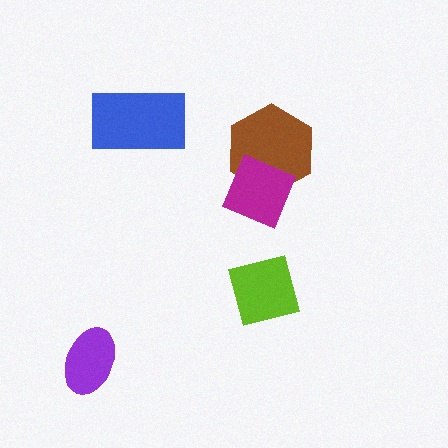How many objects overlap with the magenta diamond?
1 object overlaps with the magenta diamond.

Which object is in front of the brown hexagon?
The magenta diamond is in front of the brown hexagon.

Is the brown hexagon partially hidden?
Yes, it is partially covered by another shape.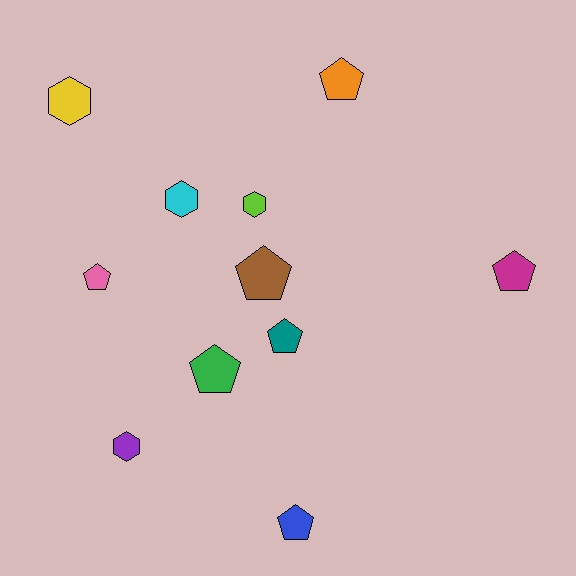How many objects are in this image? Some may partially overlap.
There are 11 objects.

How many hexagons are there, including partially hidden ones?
There are 4 hexagons.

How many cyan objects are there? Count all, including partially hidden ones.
There is 1 cyan object.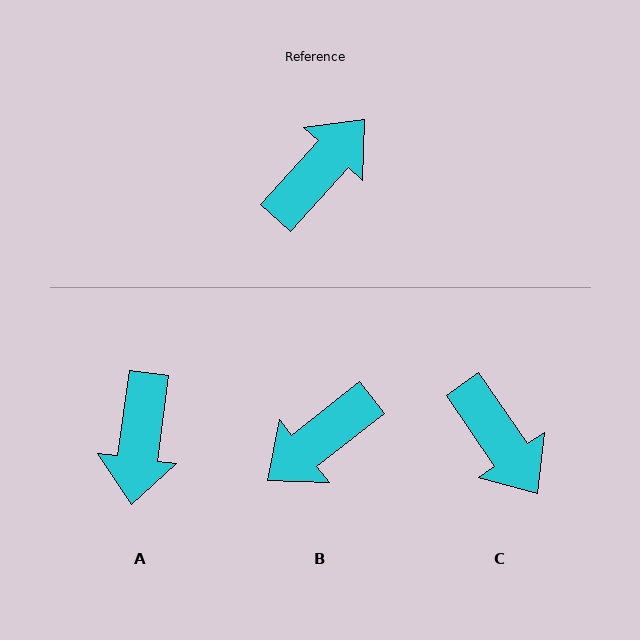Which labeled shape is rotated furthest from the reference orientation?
B, about 170 degrees away.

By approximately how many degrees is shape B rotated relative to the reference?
Approximately 170 degrees counter-clockwise.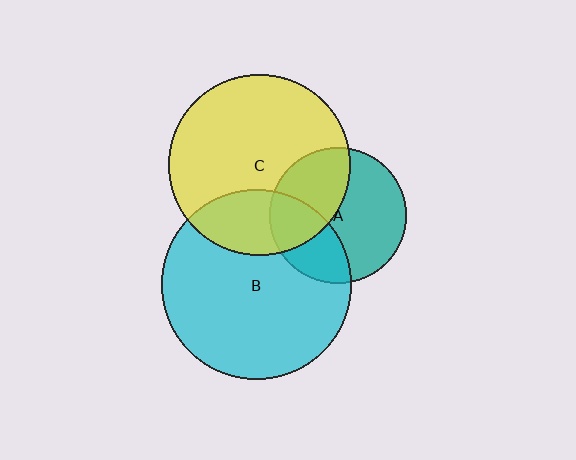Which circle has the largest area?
Circle B (cyan).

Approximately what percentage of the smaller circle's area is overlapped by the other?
Approximately 25%.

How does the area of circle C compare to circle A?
Approximately 1.8 times.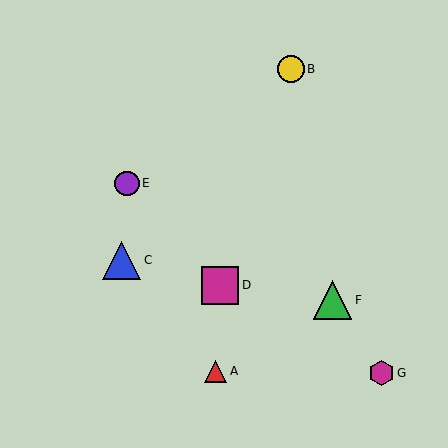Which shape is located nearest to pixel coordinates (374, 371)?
The magenta hexagon (labeled G) at (381, 373) is nearest to that location.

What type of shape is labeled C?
Shape C is a blue triangle.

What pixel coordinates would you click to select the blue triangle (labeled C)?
Click at (122, 260) to select the blue triangle C.